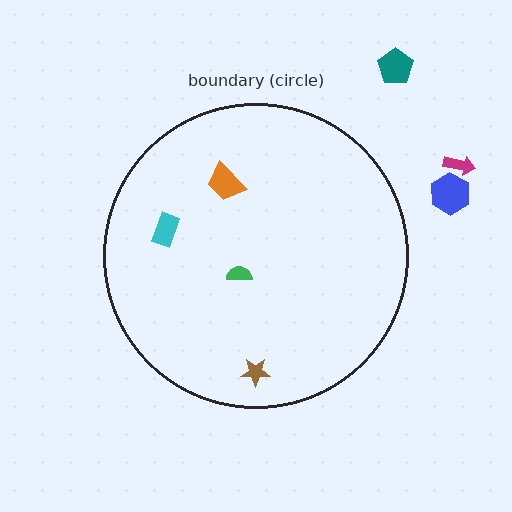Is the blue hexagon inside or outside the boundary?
Outside.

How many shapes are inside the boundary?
4 inside, 3 outside.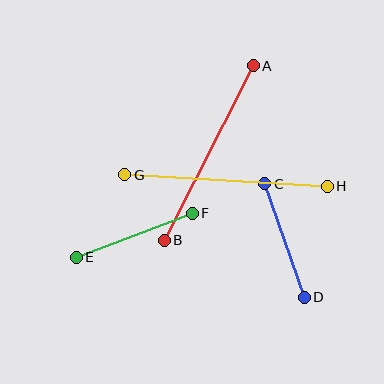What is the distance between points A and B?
The distance is approximately 196 pixels.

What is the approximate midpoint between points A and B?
The midpoint is at approximately (209, 153) pixels.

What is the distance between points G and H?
The distance is approximately 203 pixels.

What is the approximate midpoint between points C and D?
The midpoint is at approximately (284, 241) pixels.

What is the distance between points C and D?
The distance is approximately 120 pixels.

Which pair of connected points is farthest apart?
Points G and H are farthest apart.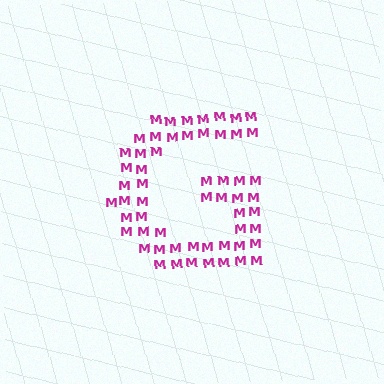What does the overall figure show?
The overall figure shows the letter G.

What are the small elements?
The small elements are letter M's.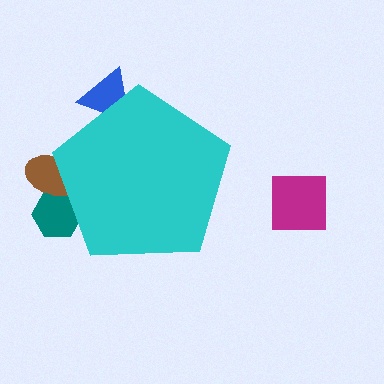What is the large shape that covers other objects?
A cyan pentagon.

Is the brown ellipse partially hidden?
Yes, the brown ellipse is partially hidden behind the cyan pentagon.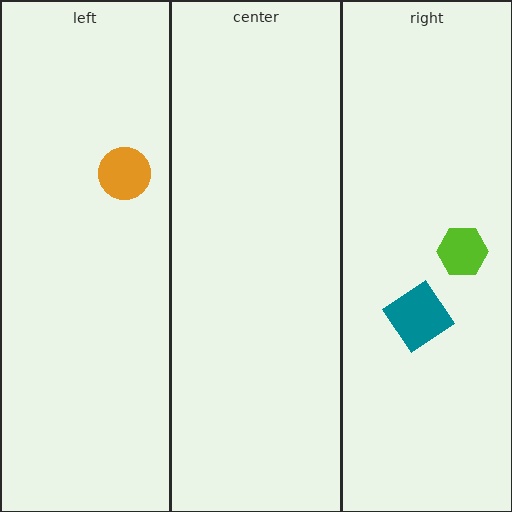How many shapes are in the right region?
2.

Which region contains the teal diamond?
The right region.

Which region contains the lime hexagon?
The right region.